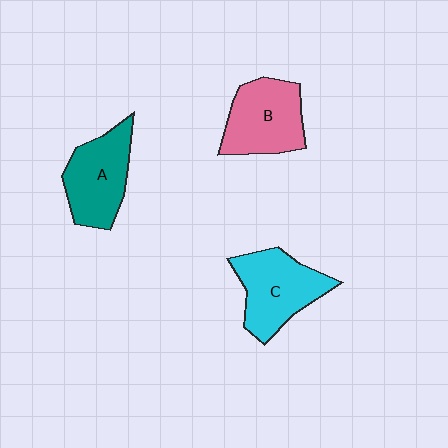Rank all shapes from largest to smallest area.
From largest to smallest: C (cyan), B (pink), A (teal).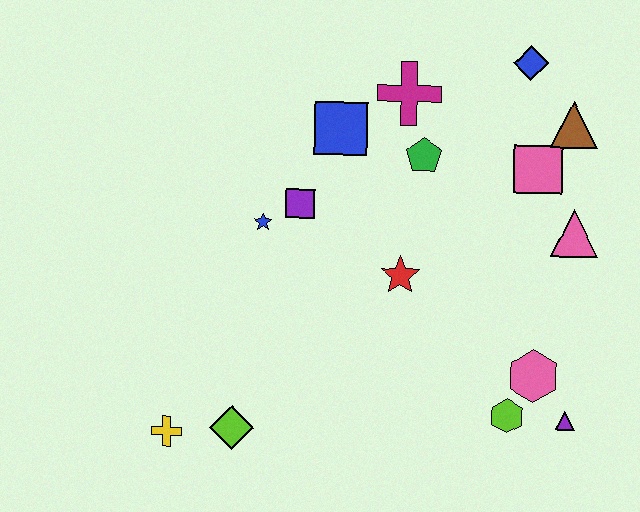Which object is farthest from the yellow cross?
The blue diamond is farthest from the yellow cross.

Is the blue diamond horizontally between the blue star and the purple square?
No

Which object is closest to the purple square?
The blue star is closest to the purple square.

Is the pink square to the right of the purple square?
Yes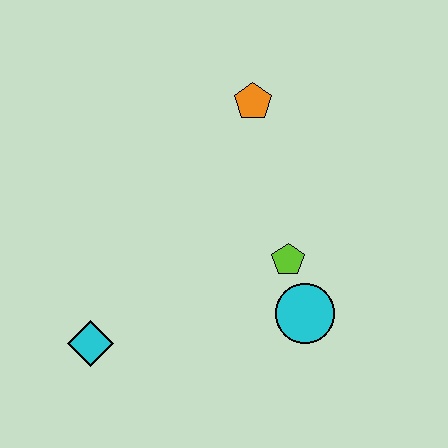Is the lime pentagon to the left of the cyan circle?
Yes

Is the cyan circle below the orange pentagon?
Yes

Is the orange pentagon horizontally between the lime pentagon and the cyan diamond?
Yes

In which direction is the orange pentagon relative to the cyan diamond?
The orange pentagon is above the cyan diamond.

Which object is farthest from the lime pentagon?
The cyan diamond is farthest from the lime pentagon.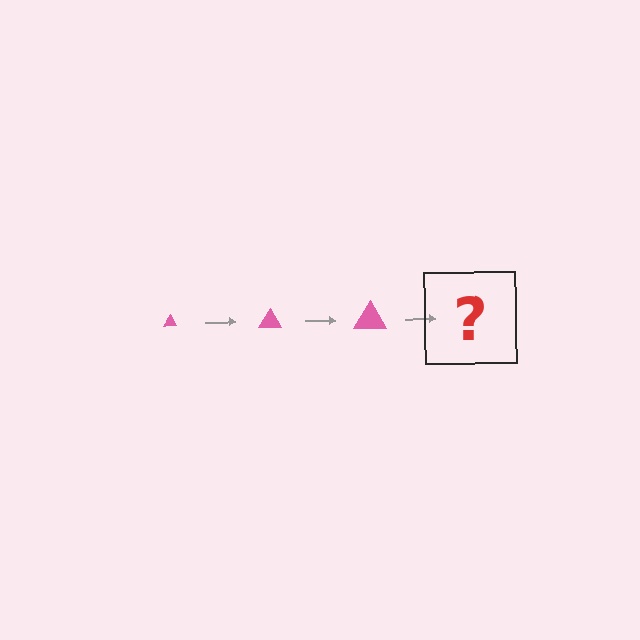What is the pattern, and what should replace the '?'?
The pattern is that the triangle gets progressively larger each step. The '?' should be a pink triangle, larger than the previous one.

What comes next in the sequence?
The next element should be a pink triangle, larger than the previous one.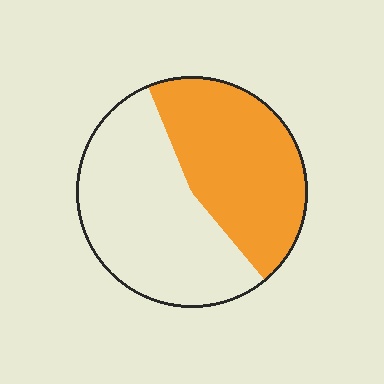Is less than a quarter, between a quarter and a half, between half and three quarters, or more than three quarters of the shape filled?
Between a quarter and a half.